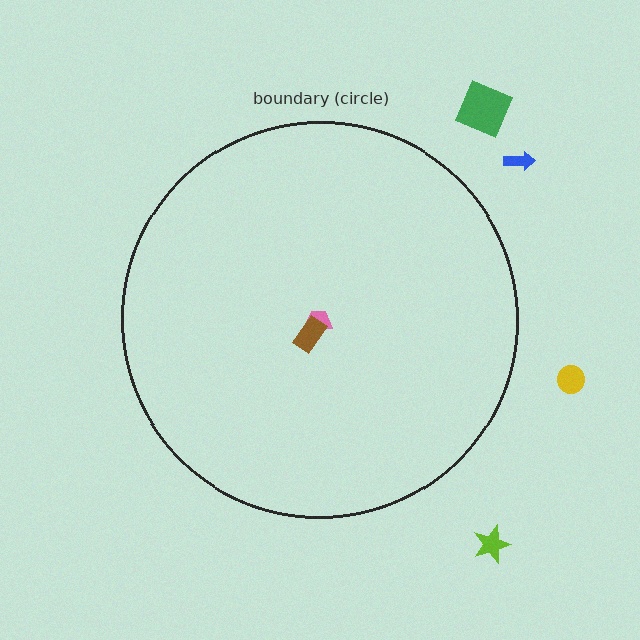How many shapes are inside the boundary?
2 inside, 4 outside.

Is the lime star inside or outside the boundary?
Outside.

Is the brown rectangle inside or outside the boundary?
Inside.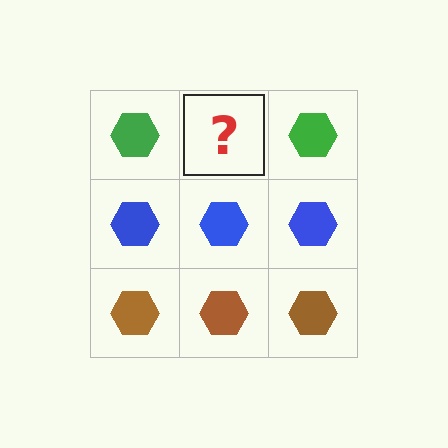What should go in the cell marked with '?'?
The missing cell should contain a green hexagon.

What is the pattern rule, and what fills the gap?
The rule is that each row has a consistent color. The gap should be filled with a green hexagon.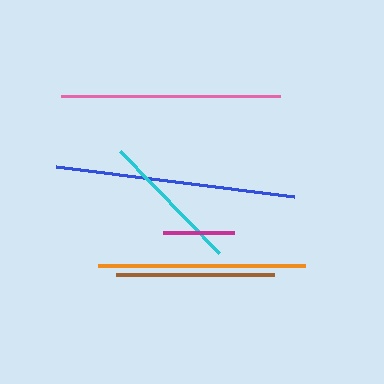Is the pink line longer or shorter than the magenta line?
The pink line is longer than the magenta line.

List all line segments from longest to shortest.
From longest to shortest: blue, pink, orange, brown, cyan, magenta.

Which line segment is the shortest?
The magenta line is the shortest at approximately 71 pixels.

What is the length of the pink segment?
The pink segment is approximately 219 pixels long.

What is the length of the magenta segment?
The magenta segment is approximately 71 pixels long.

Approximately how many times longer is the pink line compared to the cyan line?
The pink line is approximately 1.5 times the length of the cyan line.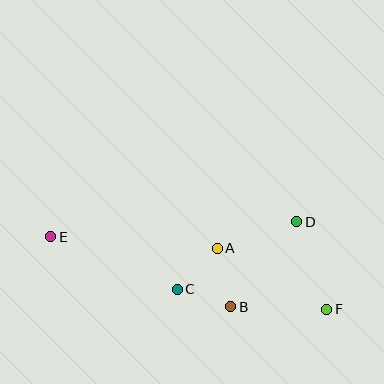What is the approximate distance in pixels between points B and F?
The distance between B and F is approximately 96 pixels.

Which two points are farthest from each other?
Points E and F are farthest from each other.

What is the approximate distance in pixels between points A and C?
The distance between A and C is approximately 57 pixels.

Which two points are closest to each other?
Points B and C are closest to each other.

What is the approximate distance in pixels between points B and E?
The distance between B and E is approximately 193 pixels.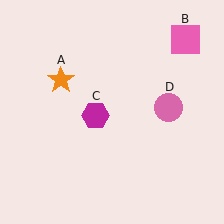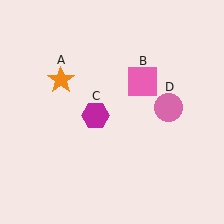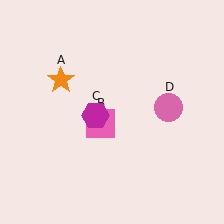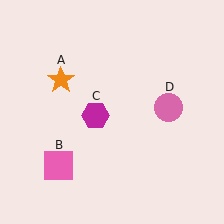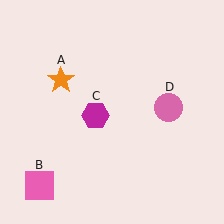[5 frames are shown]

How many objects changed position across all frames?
1 object changed position: pink square (object B).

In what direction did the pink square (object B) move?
The pink square (object B) moved down and to the left.